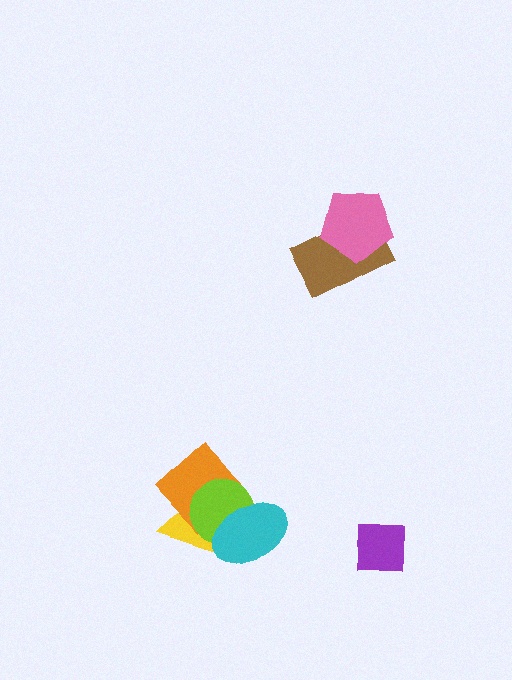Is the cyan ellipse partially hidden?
No, no other shape covers it.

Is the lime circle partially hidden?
Yes, it is partially covered by another shape.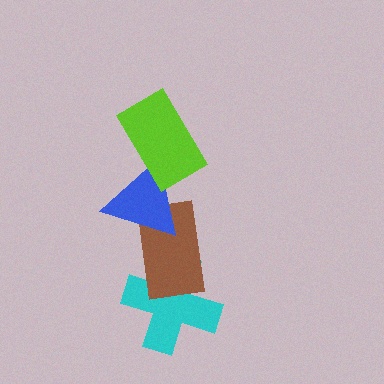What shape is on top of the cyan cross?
The brown rectangle is on top of the cyan cross.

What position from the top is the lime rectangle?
The lime rectangle is 1st from the top.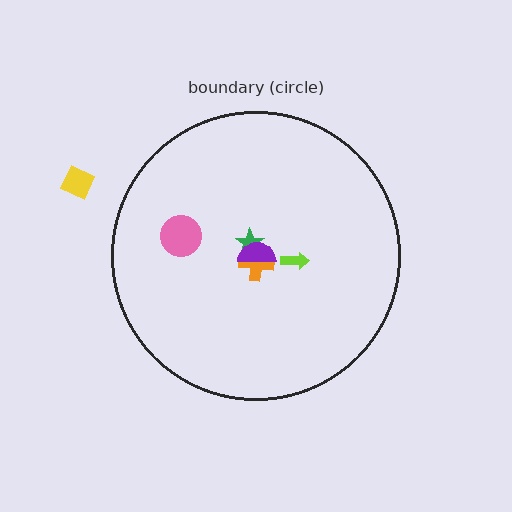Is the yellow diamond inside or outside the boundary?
Outside.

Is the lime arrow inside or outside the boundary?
Inside.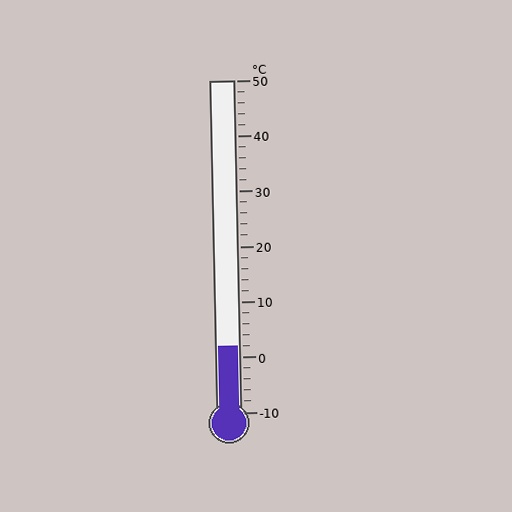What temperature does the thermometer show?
The thermometer shows approximately 2°C.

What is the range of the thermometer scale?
The thermometer scale ranges from -10°C to 50°C.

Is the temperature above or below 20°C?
The temperature is below 20°C.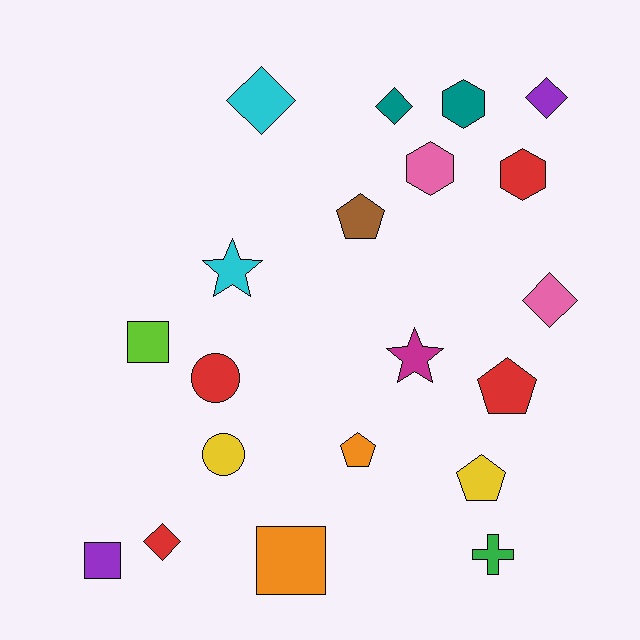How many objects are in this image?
There are 20 objects.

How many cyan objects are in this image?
There are 2 cyan objects.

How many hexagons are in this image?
There are 3 hexagons.